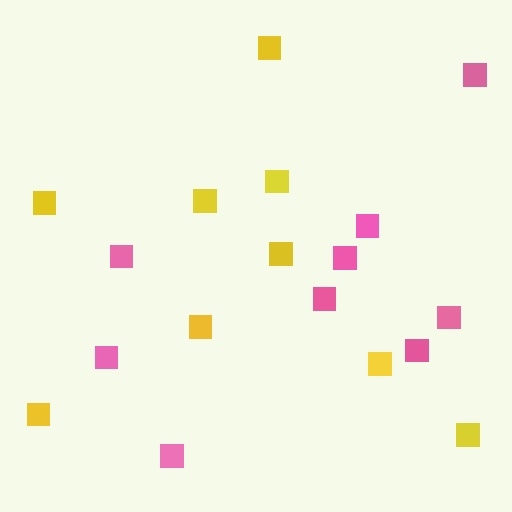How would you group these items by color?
There are 2 groups: one group of yellow squares (9) and one group of pink squares (9).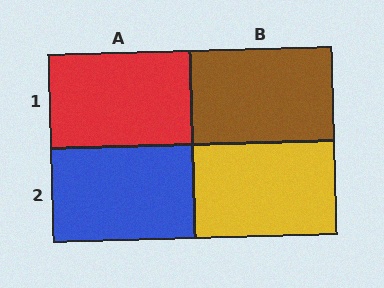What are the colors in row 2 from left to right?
Blue, yellow.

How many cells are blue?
1 cell is blue.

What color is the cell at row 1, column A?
Red.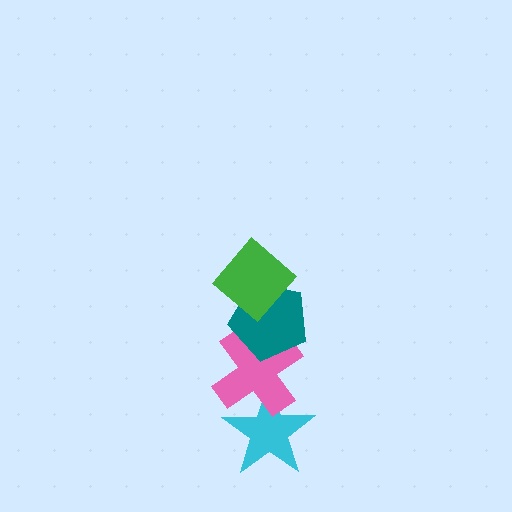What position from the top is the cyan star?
The cyan star is 4th from the top.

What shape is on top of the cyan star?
The pink cross is on top of the cyan star.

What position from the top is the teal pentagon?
The teal pentagon is 2nd from the top.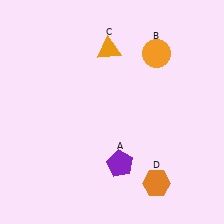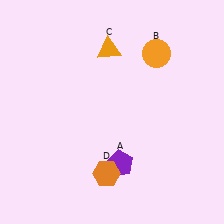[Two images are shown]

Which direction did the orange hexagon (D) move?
The orange hexagon (D) moved left.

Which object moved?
The orange hexagon (D) moved left.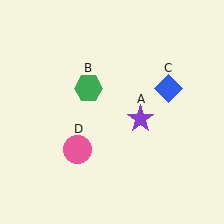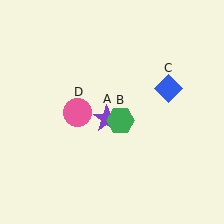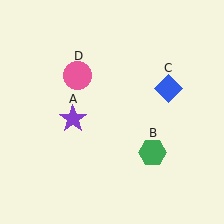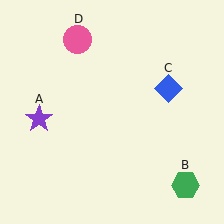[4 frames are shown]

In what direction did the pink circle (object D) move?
The pink circle (object D) moved up.